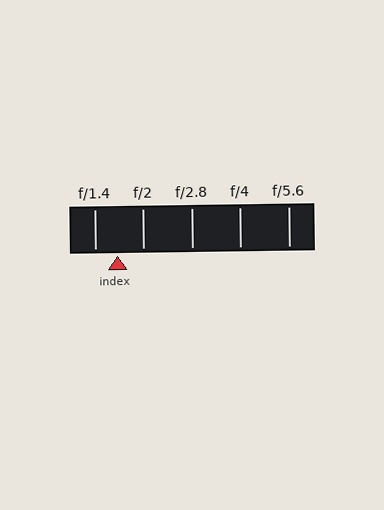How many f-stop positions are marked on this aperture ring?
There are 5 f-stop positions marked.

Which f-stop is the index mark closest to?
The index mark is closest to f/1.4.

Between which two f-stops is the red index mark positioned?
The index mark is between f/1.4 and f/2.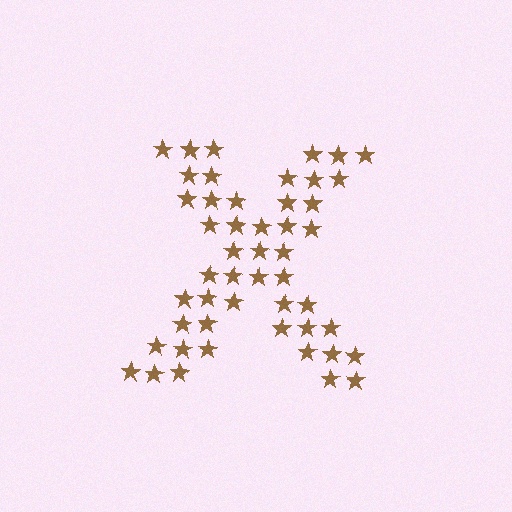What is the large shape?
The large shape is the letter X.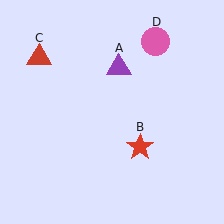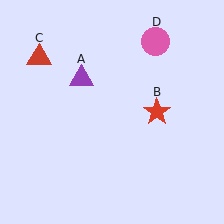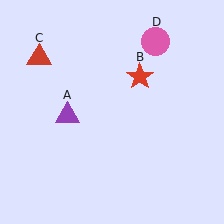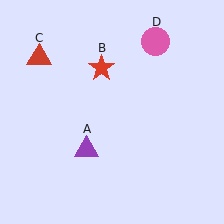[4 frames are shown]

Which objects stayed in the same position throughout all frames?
Red triangle (object C) and pink circle (object D) remained stationary.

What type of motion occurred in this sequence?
The purple triangle (object A), red star (object B) rotated counterclockwise around the center of the scene.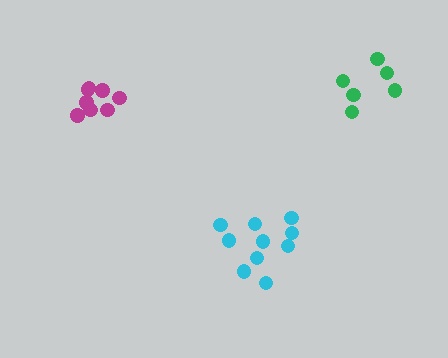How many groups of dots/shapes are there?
There are 3 groups.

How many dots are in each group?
Group 1: 6 dots, Group 2: 10 dots, Group 3: 8 dots (24 total).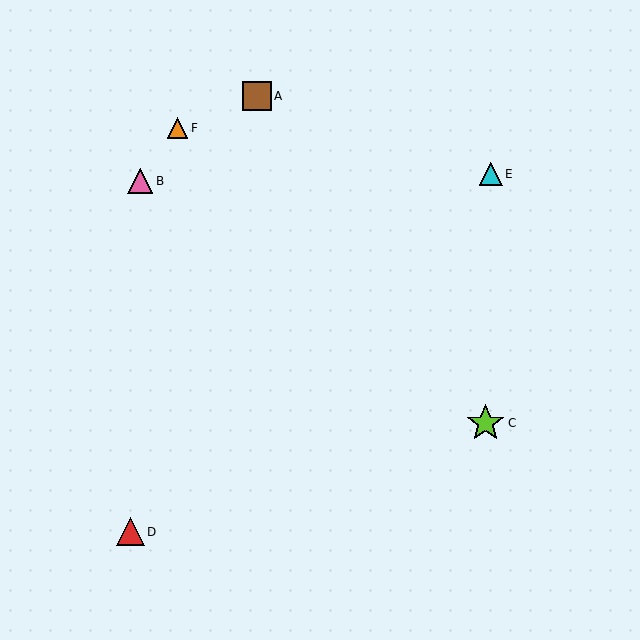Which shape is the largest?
The lime star (labeled C) is the largest.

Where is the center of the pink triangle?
The center of the pink triangle is at (140, 181).